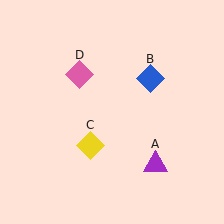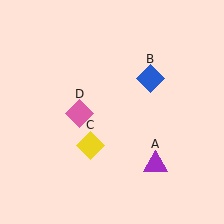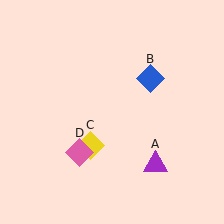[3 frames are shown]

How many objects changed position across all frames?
1 object changed position: pink diamond (object D).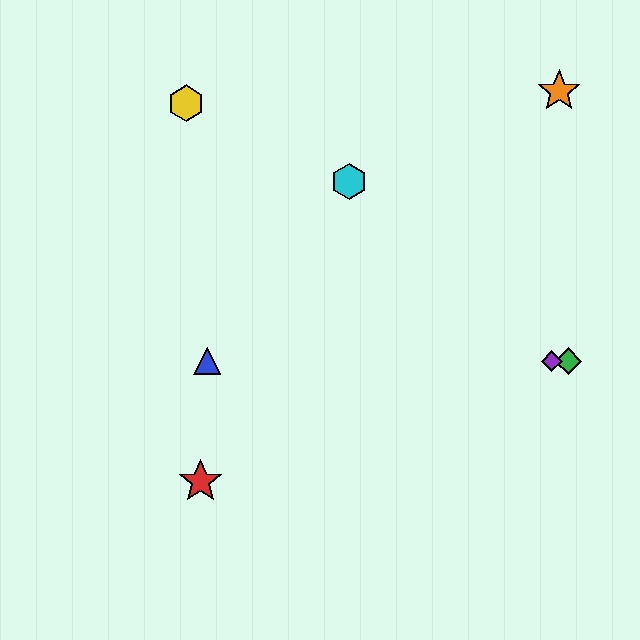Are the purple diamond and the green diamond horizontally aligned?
Yes, both are at y≈361.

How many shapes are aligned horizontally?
3 shapes (the blue triangle, the green diamond, the purple diamond) are aligned horizontally.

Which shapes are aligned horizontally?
The blue triangle, the green diamond, the purple diamond are aligned horizontally.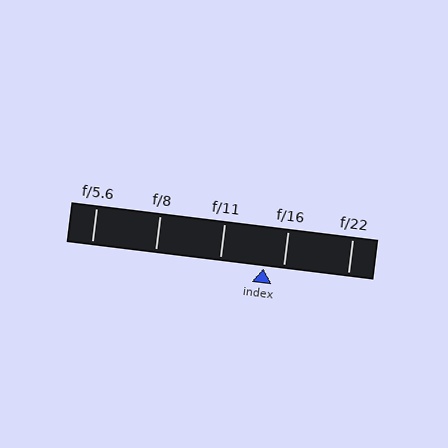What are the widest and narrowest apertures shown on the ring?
The widest aperture shown is f/5.6 and the narrowest is f/22.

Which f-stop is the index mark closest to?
The index mark is closest to f/16.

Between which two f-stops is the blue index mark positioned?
The index mark is between f/11 and f/16.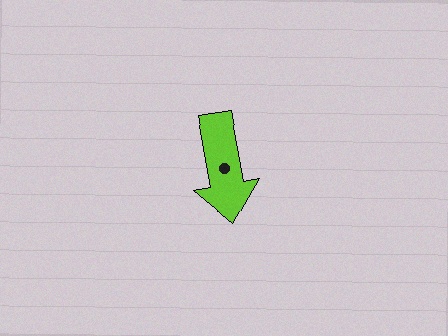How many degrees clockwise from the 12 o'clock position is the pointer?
Approximately 170 degrees.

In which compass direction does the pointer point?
South.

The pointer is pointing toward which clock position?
Roughly 6 o'clock.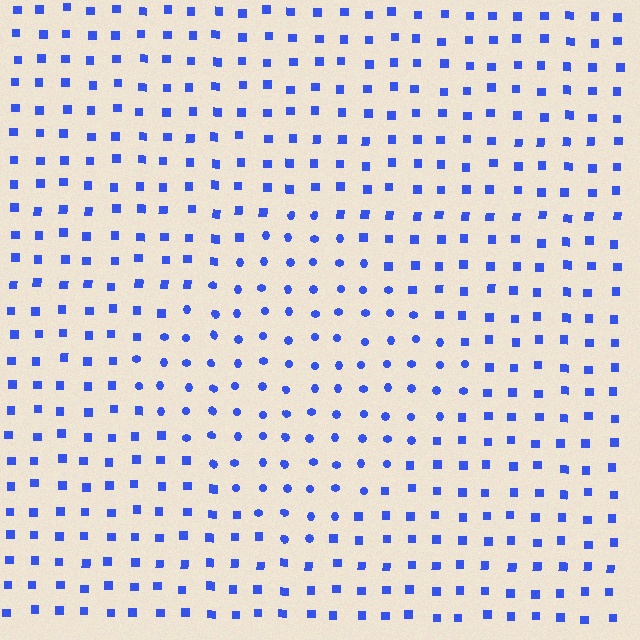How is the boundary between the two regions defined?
The boundary is defined by a change in element shape: circles inside vs. squares outside. All elements share the same color and spacing.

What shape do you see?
I see a diamond.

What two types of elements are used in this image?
The image uses circles inside the diamond region and squares outside it.